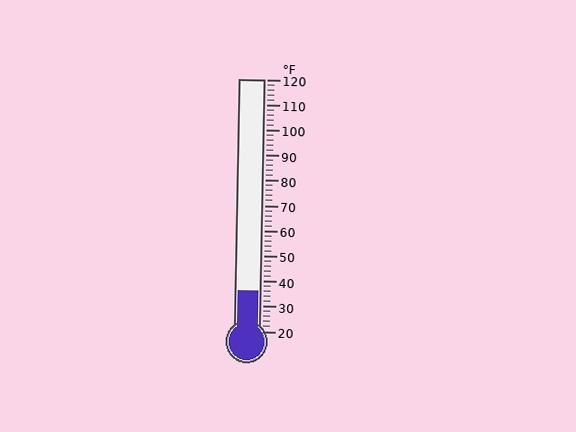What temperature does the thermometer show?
The thermometer shows approximately 36°F.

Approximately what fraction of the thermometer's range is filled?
The thermometer is filled to approximately 15% of its range.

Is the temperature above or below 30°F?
The temperature is above 30°F.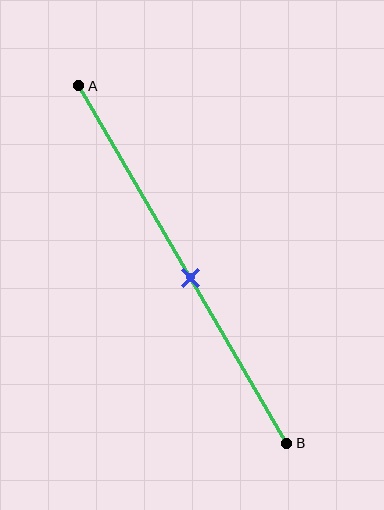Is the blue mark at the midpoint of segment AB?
No, the mark is at about 55% from A, not at the 50% midpoint.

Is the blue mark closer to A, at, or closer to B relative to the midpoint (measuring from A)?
The blue mark is closer to point B than the midpoint of segment AB.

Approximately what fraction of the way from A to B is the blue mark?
The blue mark is approximately 55% of the way from A to B.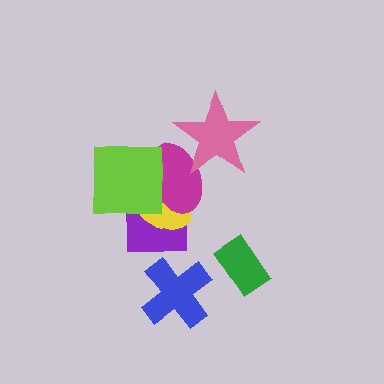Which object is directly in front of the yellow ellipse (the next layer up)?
The magenta ellipse is directly in front of the yellow ellipse.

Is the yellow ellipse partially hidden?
Yes, it is partially covered by another shape.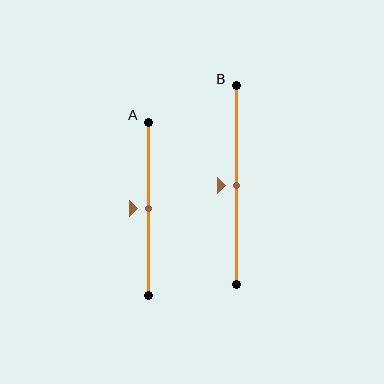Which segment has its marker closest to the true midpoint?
Segment A has its marker closest to the true midpoint.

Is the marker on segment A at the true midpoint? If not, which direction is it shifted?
Yes, the marker on segment A is at the true midpoint.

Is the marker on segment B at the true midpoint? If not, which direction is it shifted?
Yes, the marker on segment B is at the true midpoint.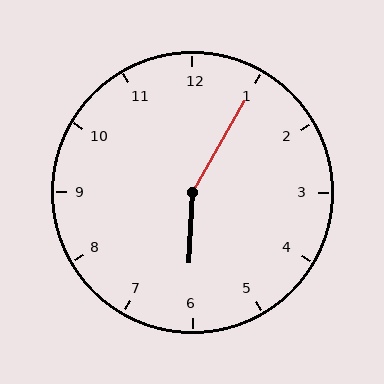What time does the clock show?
6:05.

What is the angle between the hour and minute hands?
Approximately 152 degrees.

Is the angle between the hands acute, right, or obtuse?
It is obtuse.